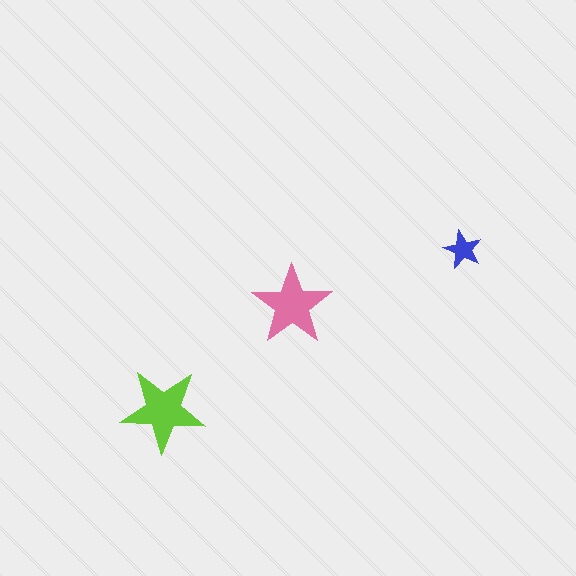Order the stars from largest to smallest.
the lime one, the pink one, the blue one.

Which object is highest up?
The blue star is topmost.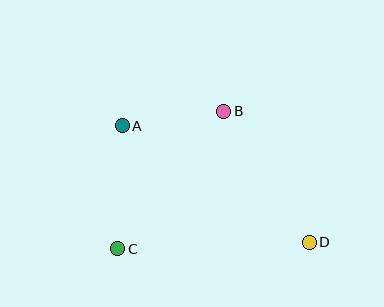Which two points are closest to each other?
Points A and B are closest to each other.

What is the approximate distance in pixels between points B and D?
The distance between B and D is approximately 156 pixels.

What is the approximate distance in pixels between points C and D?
The distance between C and D is approximately 192 pixels.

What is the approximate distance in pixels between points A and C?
The distance between A and C is approximately 123 pixels.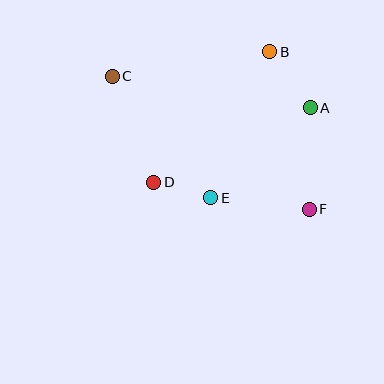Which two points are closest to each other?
Points D and E are closest to each other.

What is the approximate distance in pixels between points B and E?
The distance between B and E is approximately 157 pixels.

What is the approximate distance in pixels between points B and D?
The distance between B and D is approximately 175 pixels.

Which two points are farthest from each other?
Points C and F are farthest from each other.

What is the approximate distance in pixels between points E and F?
The distance between E and F is approximately 99 pixels.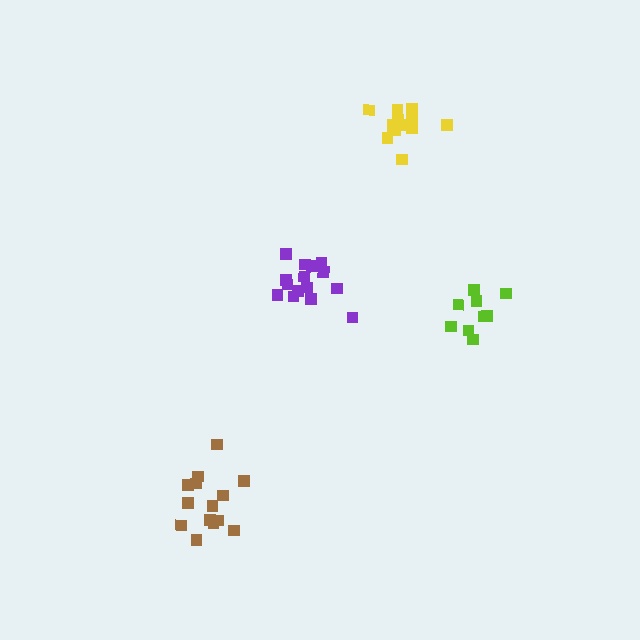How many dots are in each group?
Group 1: 9 dots, Group 2: 14 dots, Group 3: 15 dots, Group 4: 13 dots (51 total).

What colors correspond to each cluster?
The clusters are colored: lime, brown, purple, yellow.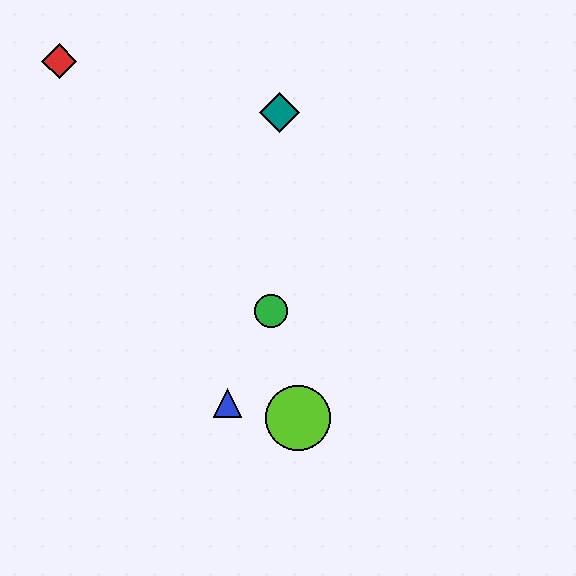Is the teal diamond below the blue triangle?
No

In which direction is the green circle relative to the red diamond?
The green circle is below the red diamond.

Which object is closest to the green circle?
The blue triangle is closest to the green circle.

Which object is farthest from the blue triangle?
The red diamond is farthest from the blue triangle.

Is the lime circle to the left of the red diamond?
No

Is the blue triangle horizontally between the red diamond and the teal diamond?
Yes